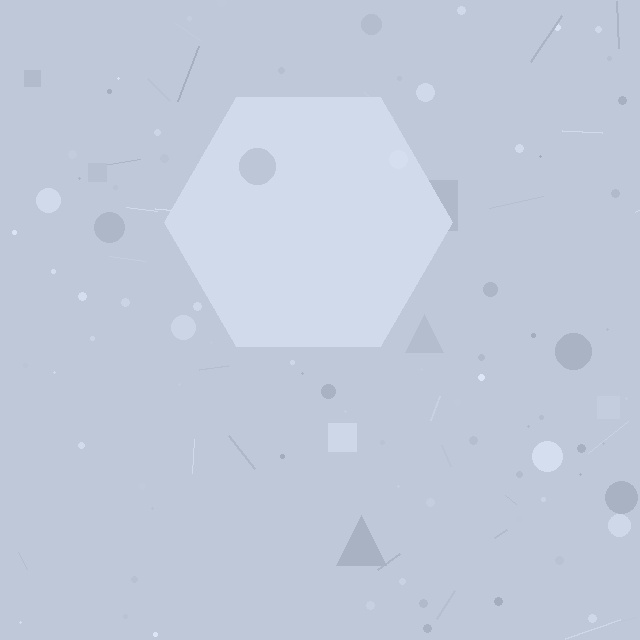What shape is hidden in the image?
A hexagon is hidden in the image.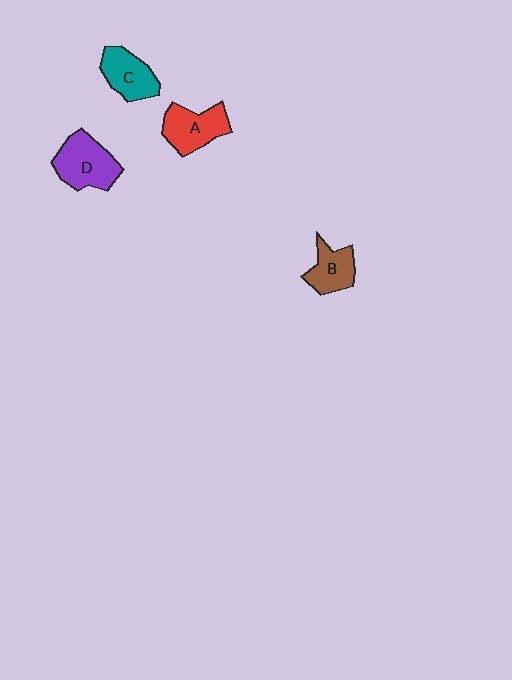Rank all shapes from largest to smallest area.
From largest to smallest: D (purple), A (red), C (teal), B (brown).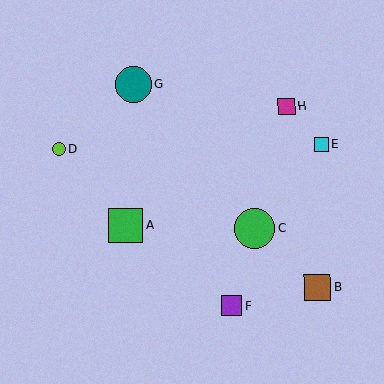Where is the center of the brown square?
The center of the brown square is at (317, 288).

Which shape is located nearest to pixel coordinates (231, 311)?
The purple square (labeled F) at (231, 305) is nearest to that location.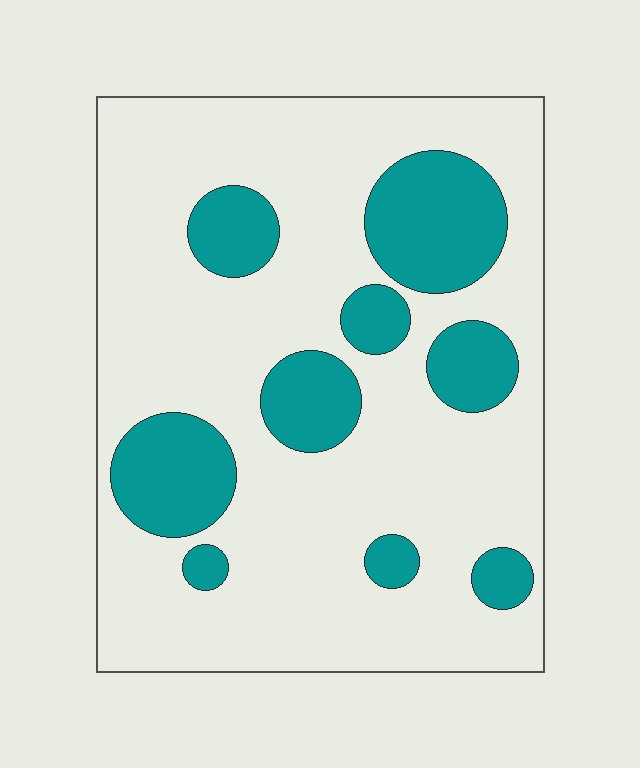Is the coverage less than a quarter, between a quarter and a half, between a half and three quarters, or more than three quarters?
Less than a quarter.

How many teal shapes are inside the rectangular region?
9.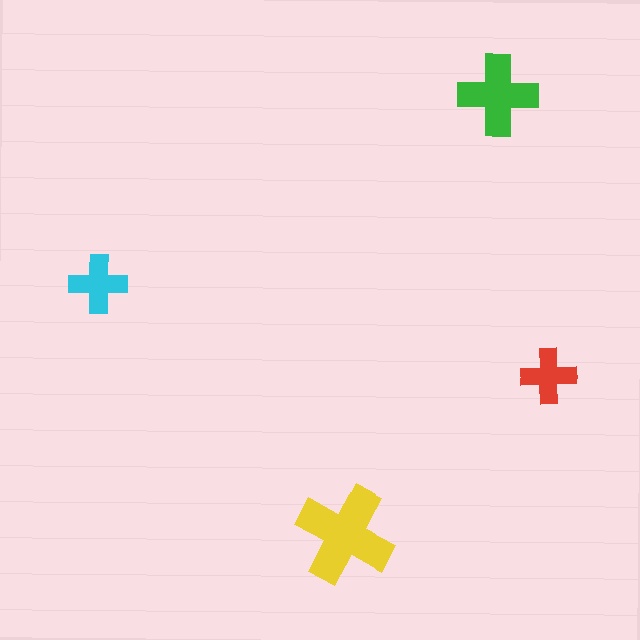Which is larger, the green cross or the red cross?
The green one.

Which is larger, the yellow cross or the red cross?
The yellow one.